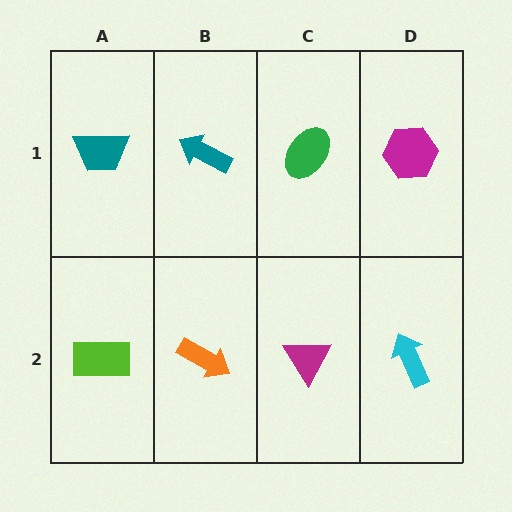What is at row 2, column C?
A magenta triangle.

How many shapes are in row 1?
4 shapes.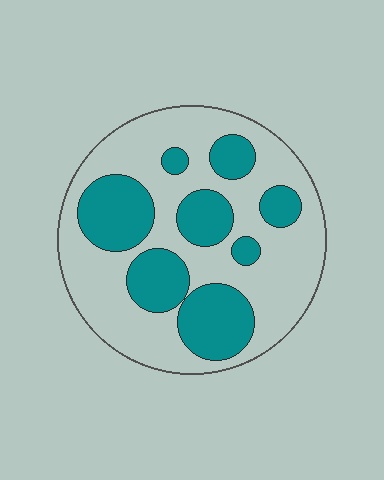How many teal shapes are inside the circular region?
8.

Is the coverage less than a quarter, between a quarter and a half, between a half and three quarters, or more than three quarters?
Between a quarter and a half.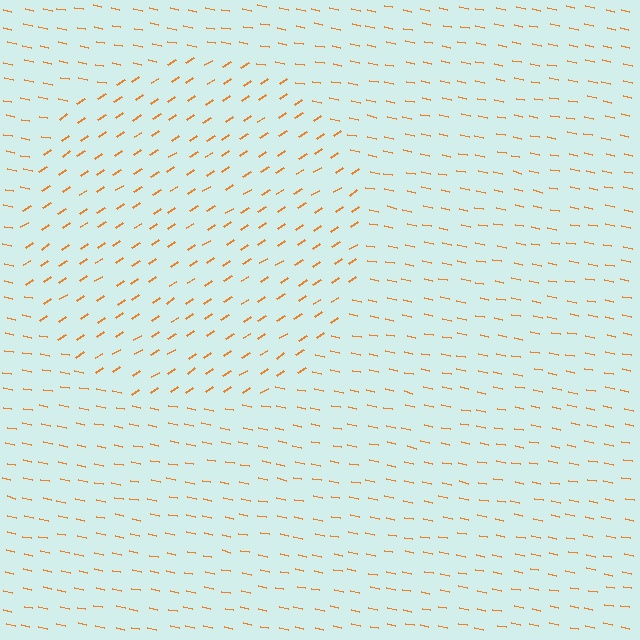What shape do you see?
I see a circle.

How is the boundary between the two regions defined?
The boundary is defined purely by a change in line orientation (approximately 45 degrees difference). All lines are the same color and thickness.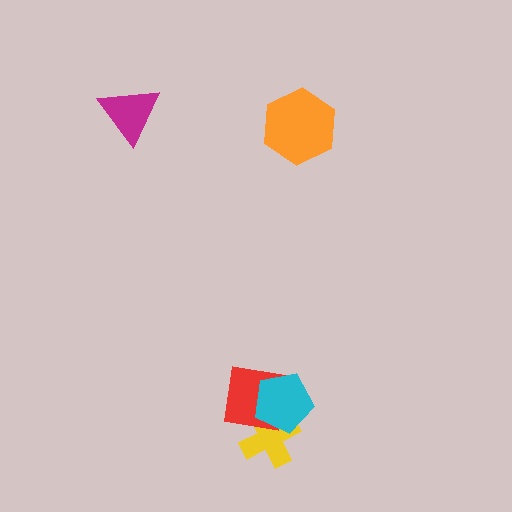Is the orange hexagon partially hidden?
No, no other shape covers it.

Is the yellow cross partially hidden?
Yes, it is partially covered by another shape.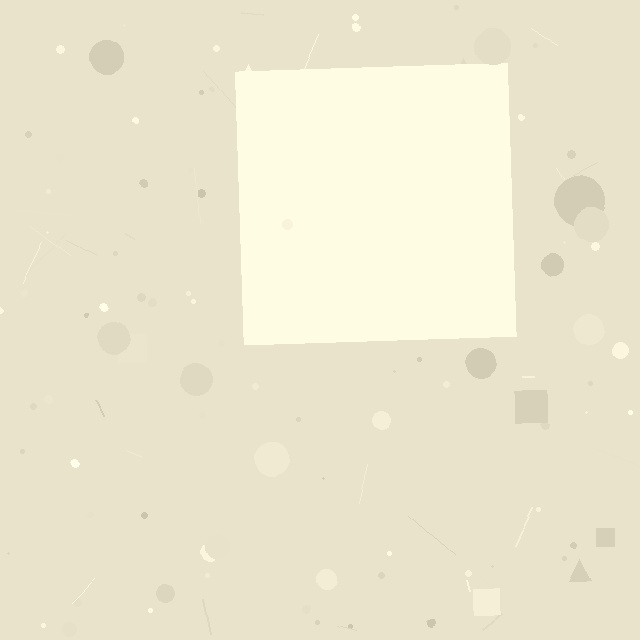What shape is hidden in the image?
A square is hidden in the image.